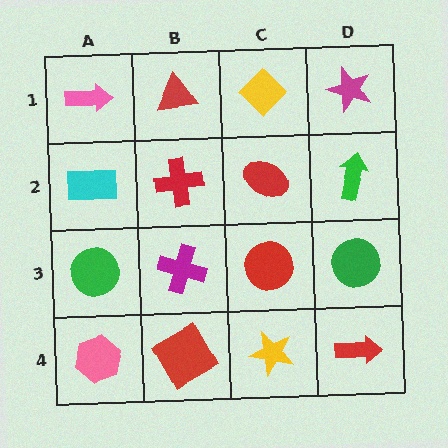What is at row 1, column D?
A magenta star.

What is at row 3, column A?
A green circle.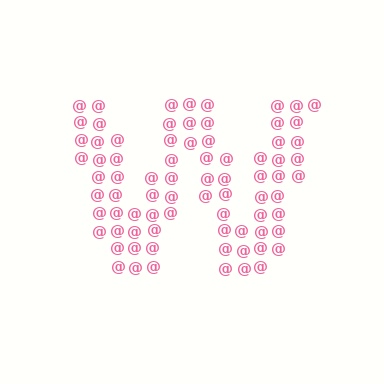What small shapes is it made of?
It is made of small at signs.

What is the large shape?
The large shape is the letter W.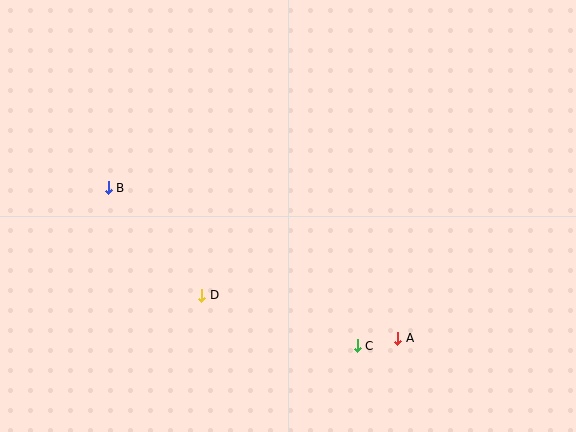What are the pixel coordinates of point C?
Point C is at (357, 346).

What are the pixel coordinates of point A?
Point A is at (398, 338).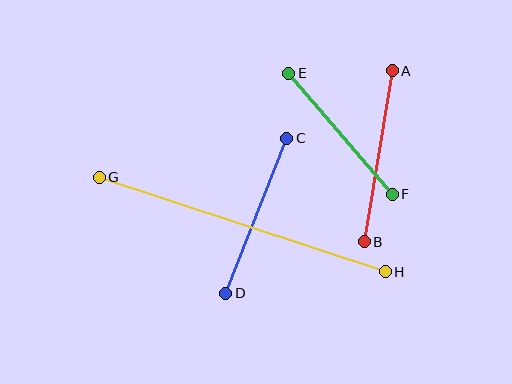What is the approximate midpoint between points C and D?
The midpoint is at approximately (256, 216) pixels.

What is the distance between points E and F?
The distance is approximately 159 pixels.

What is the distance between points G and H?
The distance is approximately 301 pixels.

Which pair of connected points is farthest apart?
Points G and H are farthest apart.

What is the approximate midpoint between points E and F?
The midpoint is at approximately (341, 134) pixels.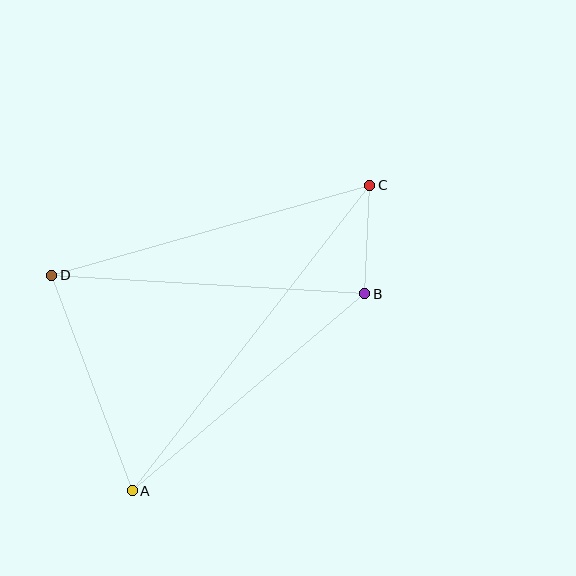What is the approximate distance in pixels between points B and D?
The distance between B and D is approximately 313 pixels.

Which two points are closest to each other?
Points B and C are closest to each other.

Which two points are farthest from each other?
Points A and C are farthest from each other.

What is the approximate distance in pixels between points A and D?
The distance between A and D is approximately 230 pixels.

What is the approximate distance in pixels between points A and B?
The distance between A and B is approximately 304 pixels.